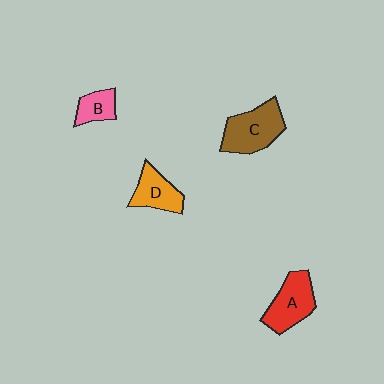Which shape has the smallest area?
Shape B (pink).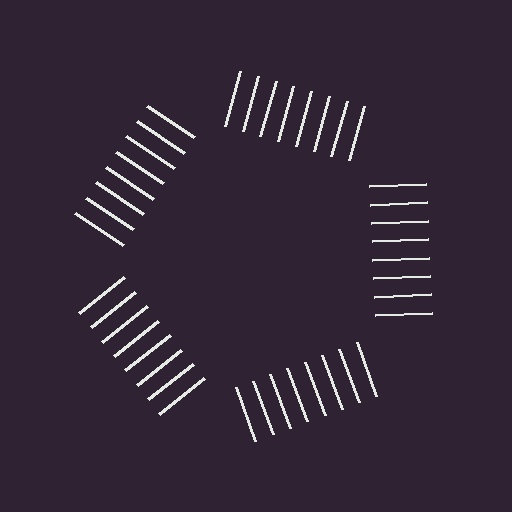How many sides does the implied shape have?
5 sides — the line-ends trace a pentagon.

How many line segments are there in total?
40 — 8 along each of the 5 edges.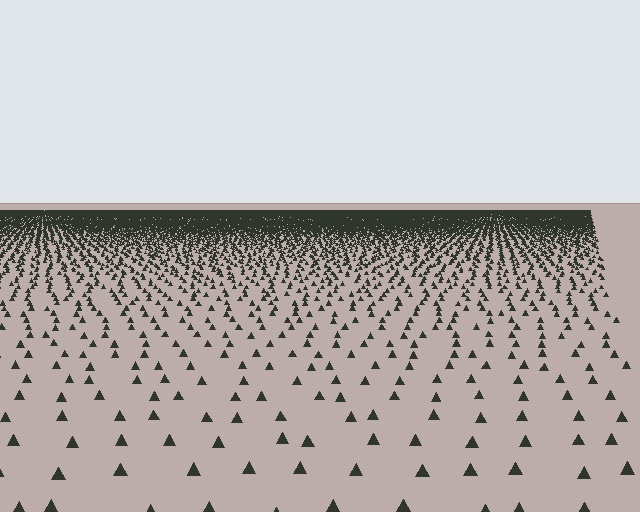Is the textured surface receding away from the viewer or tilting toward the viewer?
The surface is receding away from the viewer. Texture elements get smaller and denser toward the top.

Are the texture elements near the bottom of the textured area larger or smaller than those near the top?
Larger. Near the bottom, elements are closer to the viewer and appear at a bigger on-screen size.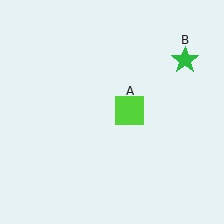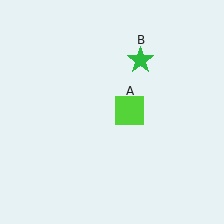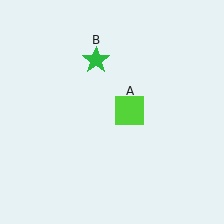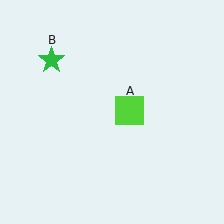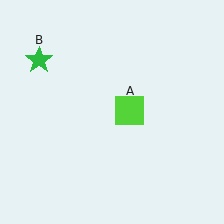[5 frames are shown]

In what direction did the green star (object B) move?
The green star (object B) moved left.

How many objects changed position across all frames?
1 object changed position: green star (object B).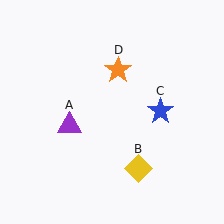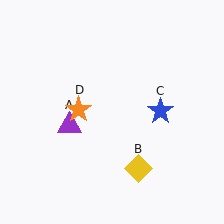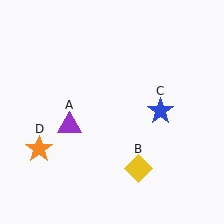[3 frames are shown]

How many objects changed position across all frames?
1 object changed position: orange star (object D).